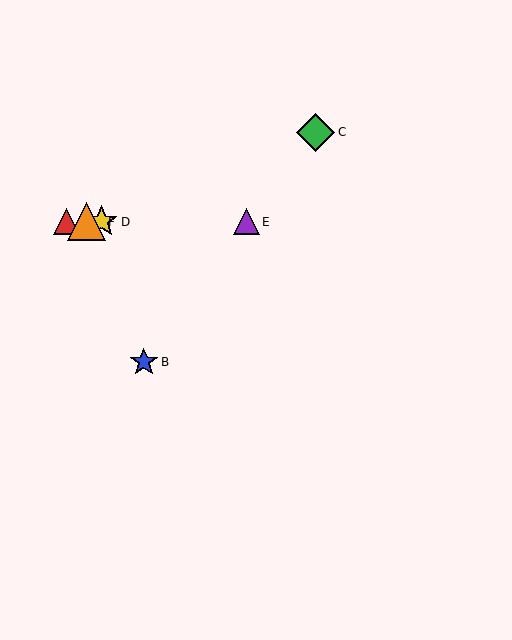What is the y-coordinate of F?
Object F is at y≈222.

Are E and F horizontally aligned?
Yes, both are at y≈222.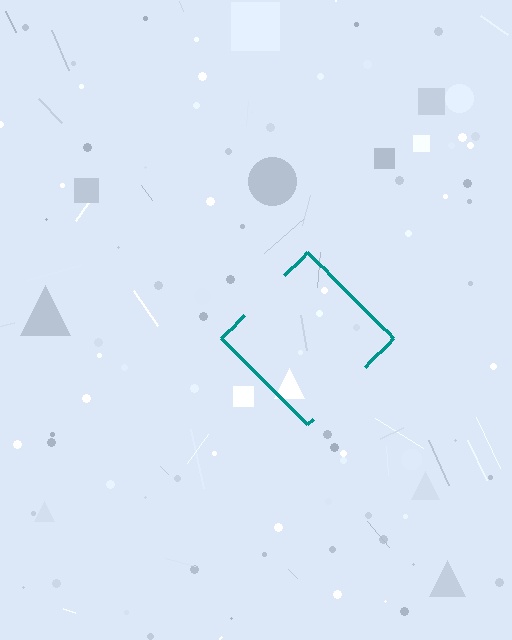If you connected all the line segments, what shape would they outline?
They would outline a diamond.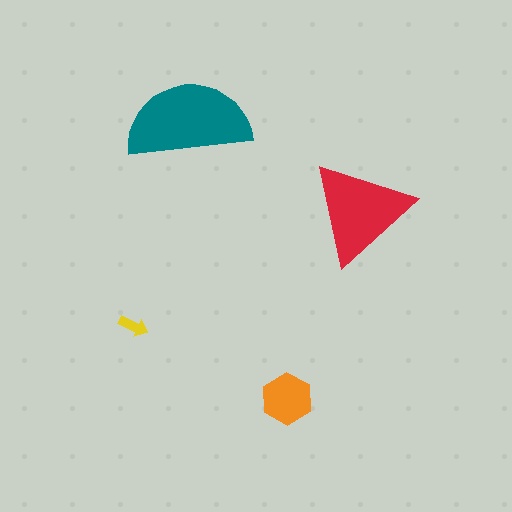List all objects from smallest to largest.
The yellow arrow, the orange hexagon, the red triangle, the teal semicircle.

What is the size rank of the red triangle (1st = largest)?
2nd.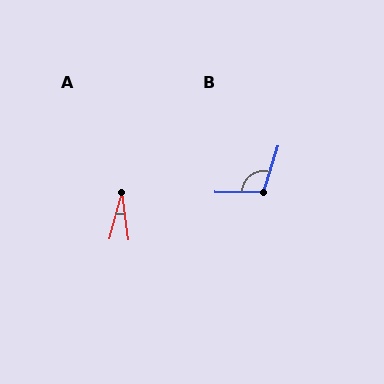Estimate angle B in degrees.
Approximately 106 degrees.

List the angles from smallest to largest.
A (22°), B (106°).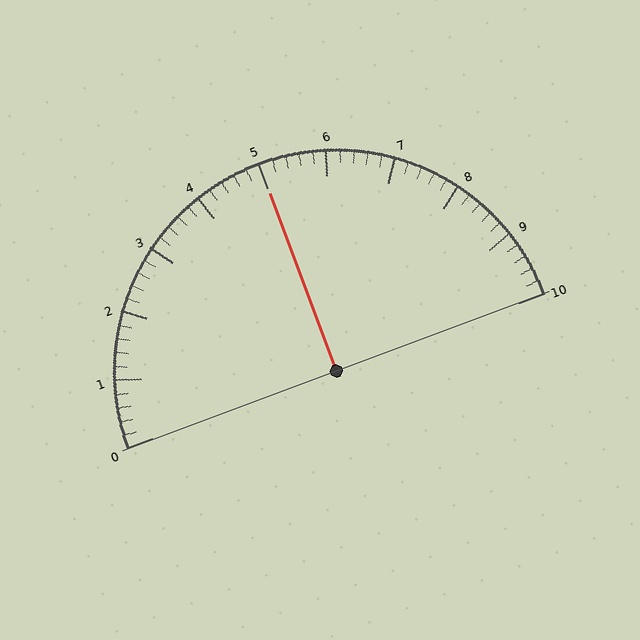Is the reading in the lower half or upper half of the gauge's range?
The reading is in the upper half of the range (0 to 10).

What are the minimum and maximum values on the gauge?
The gauge ranges from 0 to 10.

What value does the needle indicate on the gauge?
The needle indicates approximately 5.0.